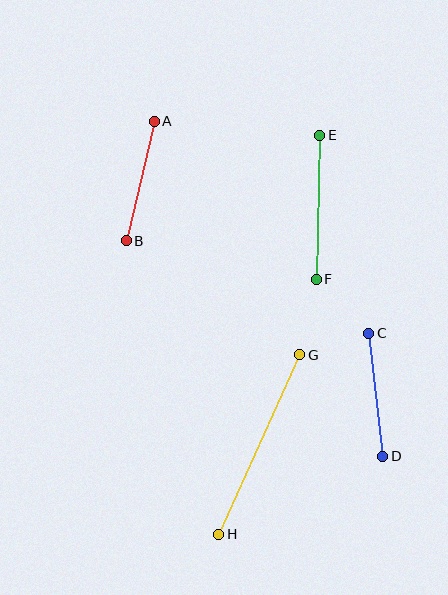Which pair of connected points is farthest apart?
Points G and H are farthest apart.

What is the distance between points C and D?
The distance is approximately 124 pixels.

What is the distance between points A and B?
The distance is approximately 123 pixels.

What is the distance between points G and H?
The distance is approximately 197 pixels.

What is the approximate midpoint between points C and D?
The midpoint is at approximately (376, 395) pixels.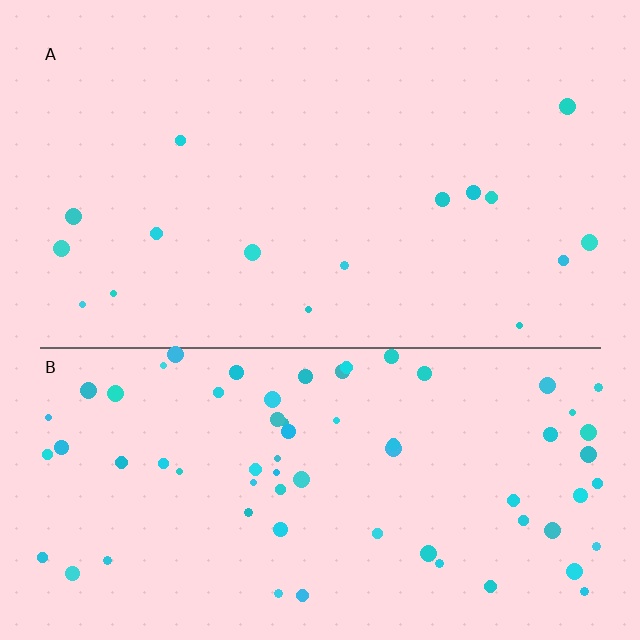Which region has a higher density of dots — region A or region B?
B (the bottom).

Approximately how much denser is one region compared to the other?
Approximately 4.2× — region B over region A.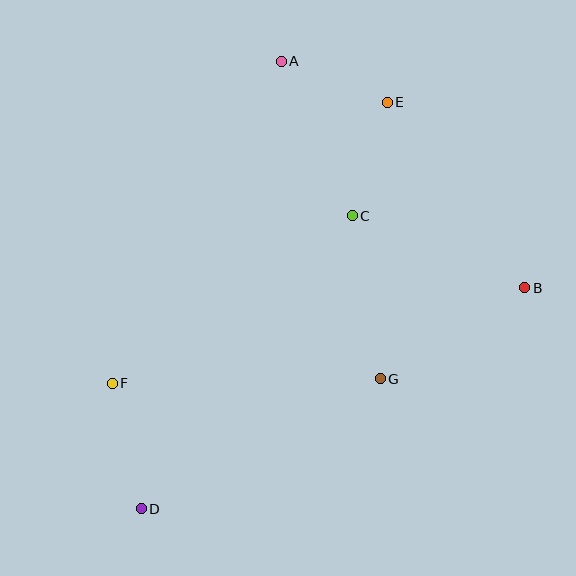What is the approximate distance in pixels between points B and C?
The distance between B and C is approximately 187 pixels.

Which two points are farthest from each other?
Points D and E are farthest from each other.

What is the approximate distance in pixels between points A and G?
The distance between A and G is approximately 333 pixels.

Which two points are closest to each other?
Points A and E are closest to each other.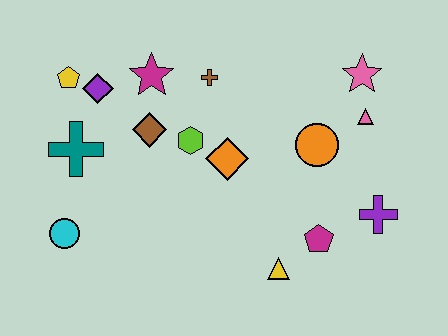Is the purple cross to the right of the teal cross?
Yes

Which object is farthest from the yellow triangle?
The yellow pentagon is farthest from the yellow triangle.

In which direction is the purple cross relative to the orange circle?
The purple cross is below the orange circle.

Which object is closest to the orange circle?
The pink triangle is closest to the orange circle.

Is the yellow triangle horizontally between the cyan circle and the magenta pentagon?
Yes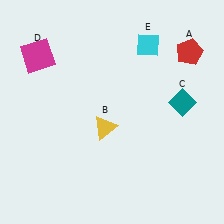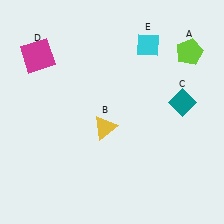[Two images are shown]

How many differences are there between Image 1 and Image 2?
There is 1 difference between the two images.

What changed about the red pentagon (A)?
In Image 1, A is red. In Image 2, it changed to lime.